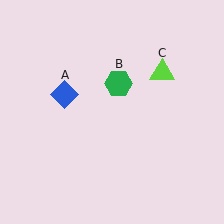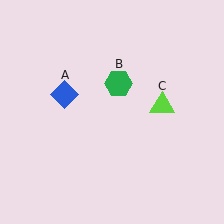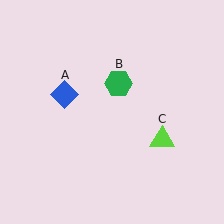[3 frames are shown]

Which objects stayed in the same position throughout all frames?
Blue diamond (object A) and green hexagon (object B) remained stationary.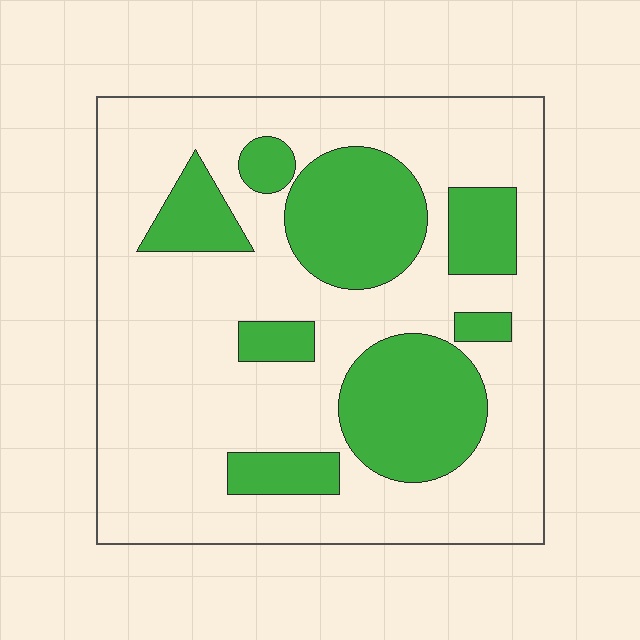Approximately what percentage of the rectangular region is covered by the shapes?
Approximately 30%.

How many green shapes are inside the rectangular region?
8.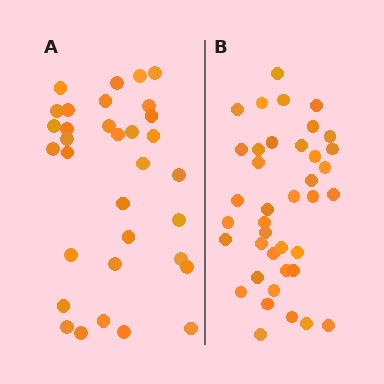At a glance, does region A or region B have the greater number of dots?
Region B (the right region) has more dots.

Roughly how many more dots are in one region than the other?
Region B has about 6 more dots than region A.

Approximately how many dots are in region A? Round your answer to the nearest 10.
About 30 dots. (The exact count is 33, which rounds to 30.)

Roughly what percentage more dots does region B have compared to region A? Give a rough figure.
About 20% more.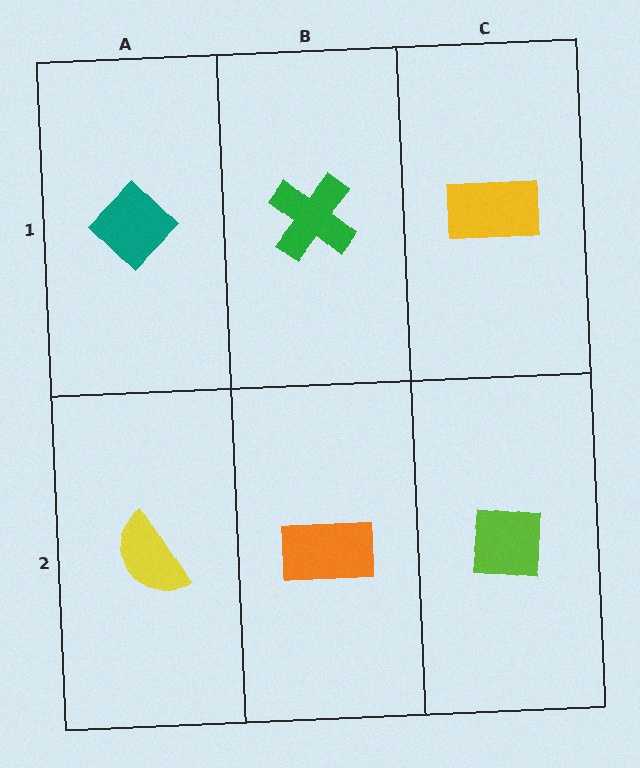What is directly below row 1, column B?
An orange rectangle.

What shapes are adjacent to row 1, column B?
An orange rectangle (row 2, column B), a teal diamond (row 1, column A), a yellow rectangle (row 1, column C).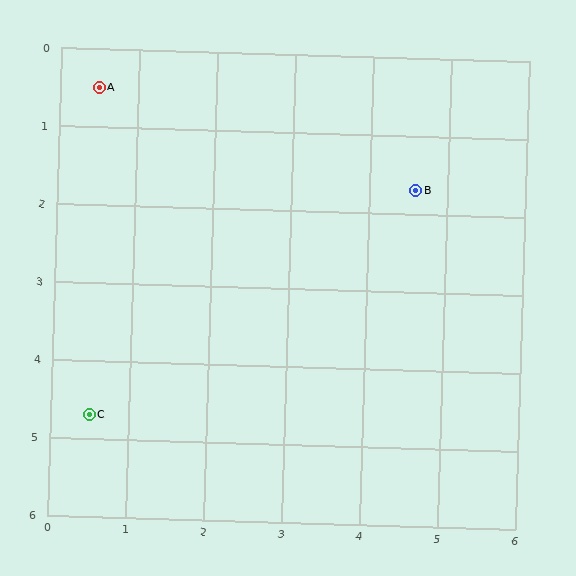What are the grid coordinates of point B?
Point B is at approximately (4.6, 1.7).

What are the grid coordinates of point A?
Point A is at approximately (0.5, 0.5).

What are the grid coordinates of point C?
Point C is at approximately (0.5, 4.7).